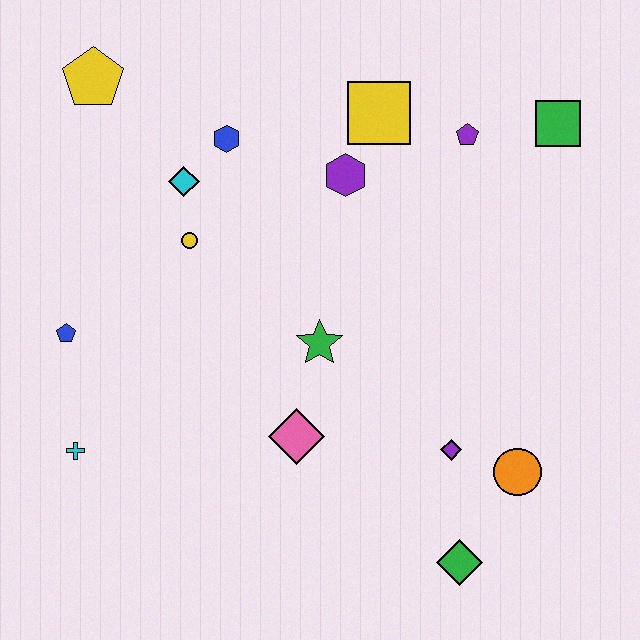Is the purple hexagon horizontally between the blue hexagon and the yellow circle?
No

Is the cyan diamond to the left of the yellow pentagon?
No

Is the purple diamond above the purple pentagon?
No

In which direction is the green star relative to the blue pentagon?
The green star is to the right of the blue pentagon.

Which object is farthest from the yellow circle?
The green diamond is farthest from the yellow circle.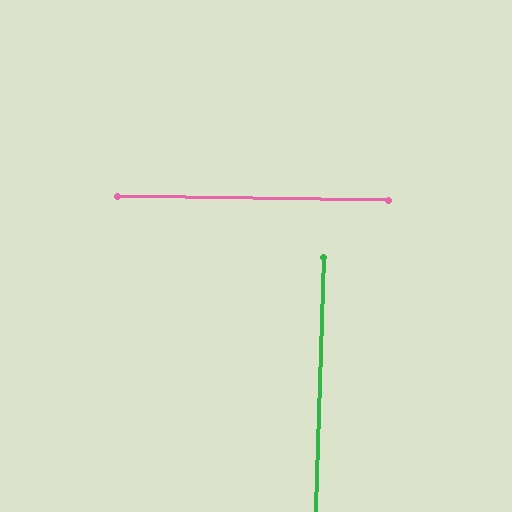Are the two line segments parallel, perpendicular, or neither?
Perpendicular — they meet at approximately 89°.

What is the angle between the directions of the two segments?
Approximately 89 degrees.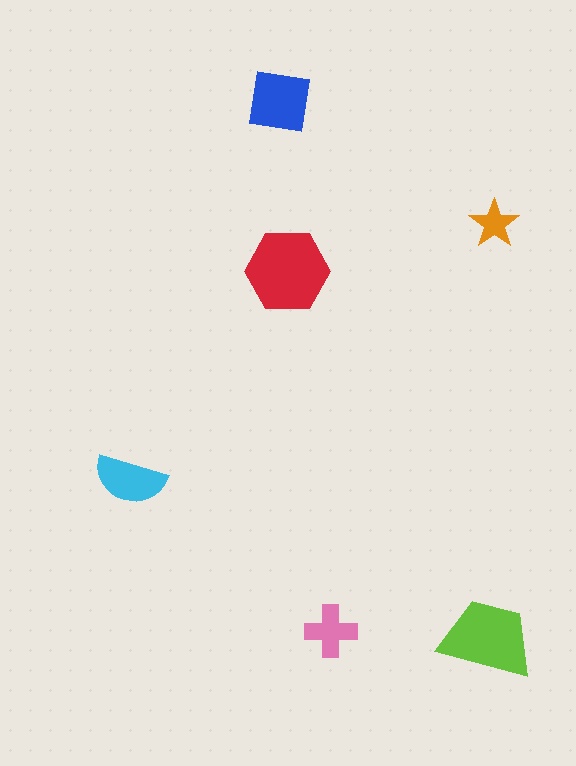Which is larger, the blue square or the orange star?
The blue square.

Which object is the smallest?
The orange star.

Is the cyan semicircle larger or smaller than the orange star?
Larger.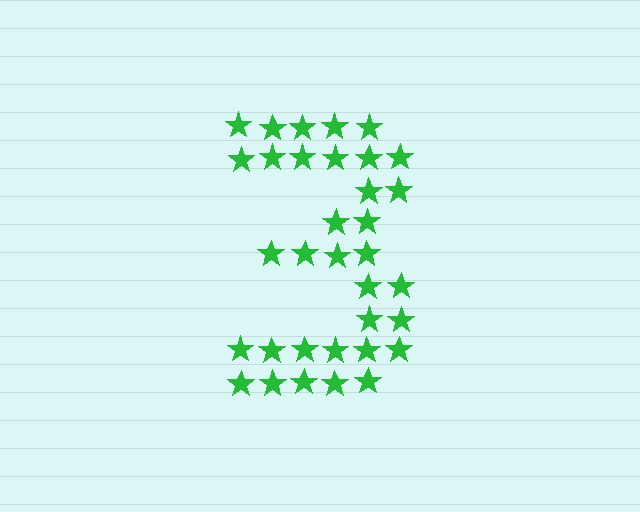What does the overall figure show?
The overall figure shows the digit 3.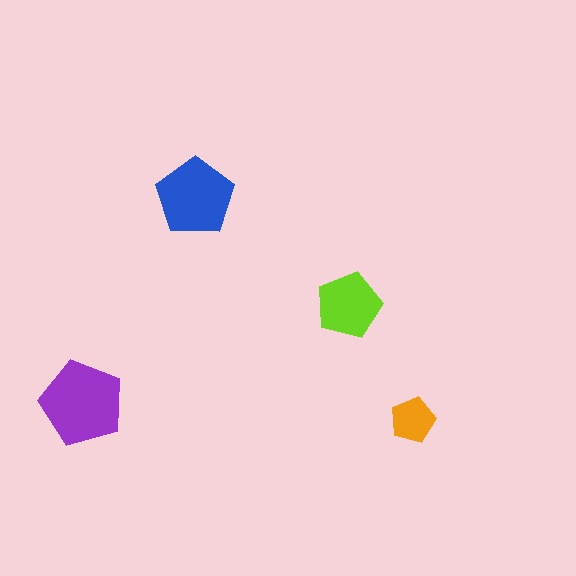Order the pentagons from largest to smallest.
the purple one, the blue one, the lime one, the orange one.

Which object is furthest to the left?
The purple pentagon is leftmost.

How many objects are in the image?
There are 4 objects in the image.